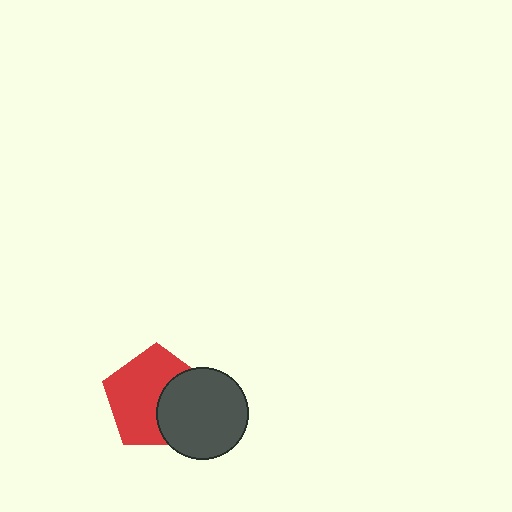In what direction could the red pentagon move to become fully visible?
The red pentagon could move left. That would shift it out from behind the dark gray circle entirely.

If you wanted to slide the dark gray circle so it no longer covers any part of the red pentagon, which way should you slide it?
Slide it right — that is the most direct way to separate the two shapes.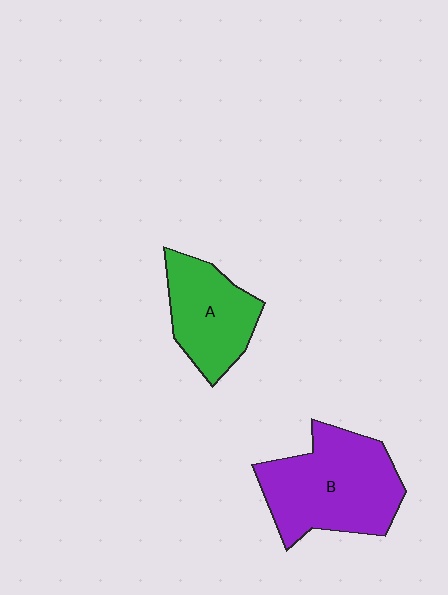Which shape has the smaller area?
Shape A (green).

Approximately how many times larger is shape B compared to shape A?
Approximately 1.5 times.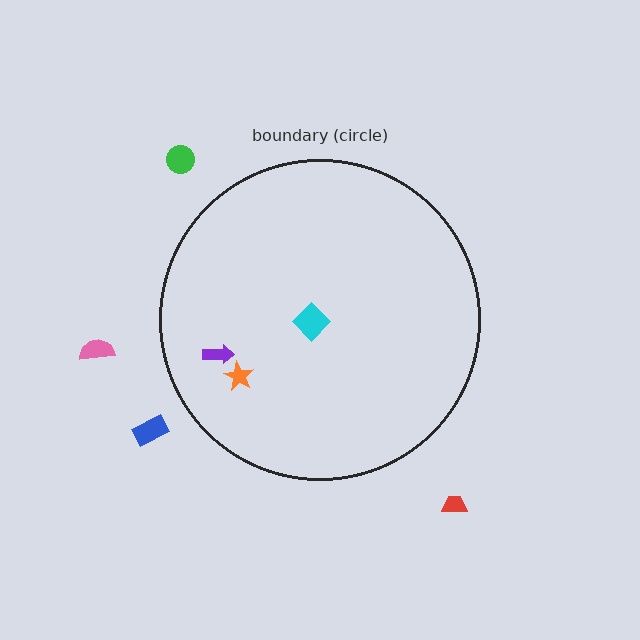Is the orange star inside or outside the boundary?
Inside.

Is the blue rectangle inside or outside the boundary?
Outside.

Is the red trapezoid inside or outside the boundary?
Outside.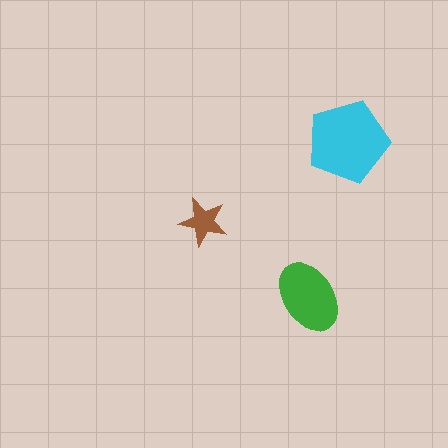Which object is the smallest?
The brown star.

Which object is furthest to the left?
The brown star is leftmost.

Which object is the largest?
The cyan pentagon.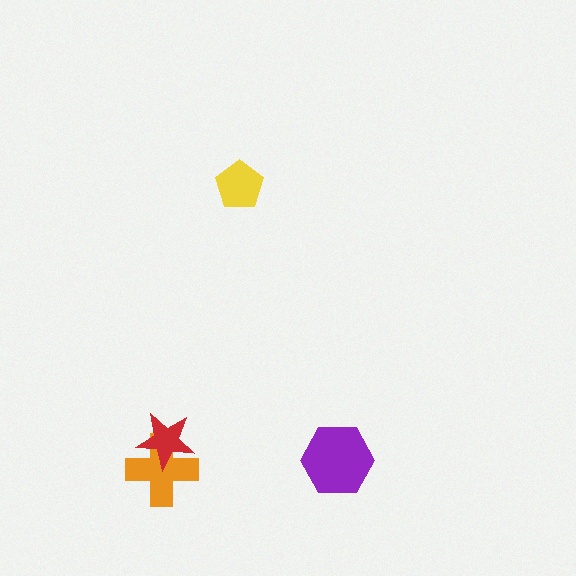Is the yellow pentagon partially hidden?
No, no other shape covers it.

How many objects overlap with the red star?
1 object overlaps with the red star.